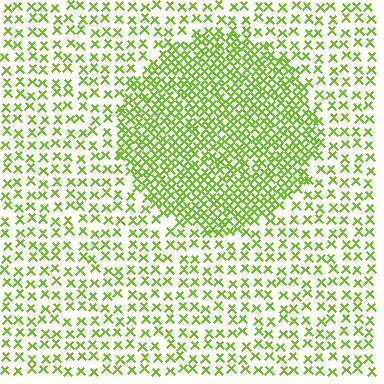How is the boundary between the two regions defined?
The boundary is defined by a change in element density (approximately 2.3x ratio). All elements are the same color, size, and shape.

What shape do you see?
I see a circle.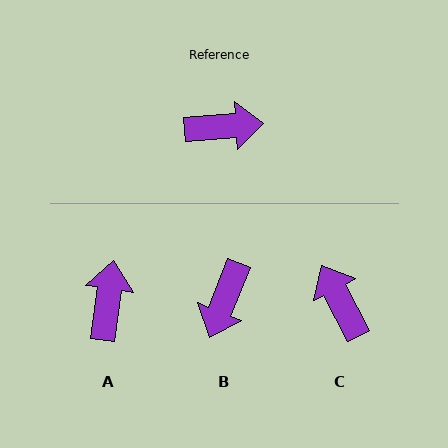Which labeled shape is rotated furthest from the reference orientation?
B, about 116 degrees away.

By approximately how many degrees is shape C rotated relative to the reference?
Approximately 113 degrees counter-clockwise.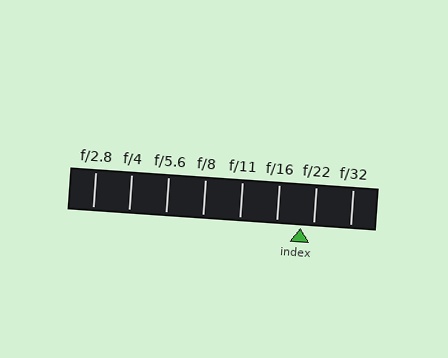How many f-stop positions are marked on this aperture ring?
There are 8 f-stop positions marked.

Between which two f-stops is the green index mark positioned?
The index mark is between f/16 and f/22.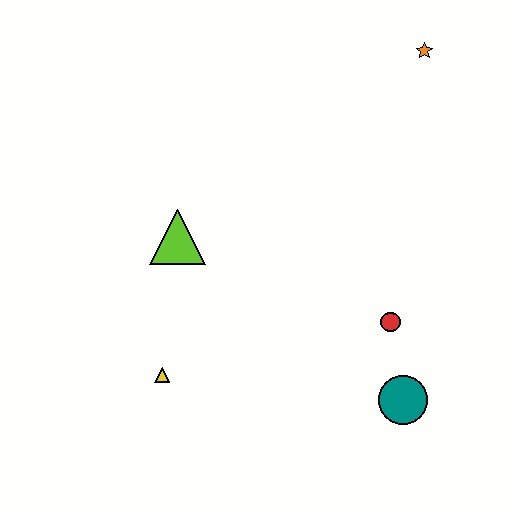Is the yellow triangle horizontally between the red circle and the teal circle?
No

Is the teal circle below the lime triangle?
Yes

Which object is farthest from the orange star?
The yellow triangle is farthest from the orange star.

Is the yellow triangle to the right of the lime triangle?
No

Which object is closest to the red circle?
The teal circle is closest to the red circle.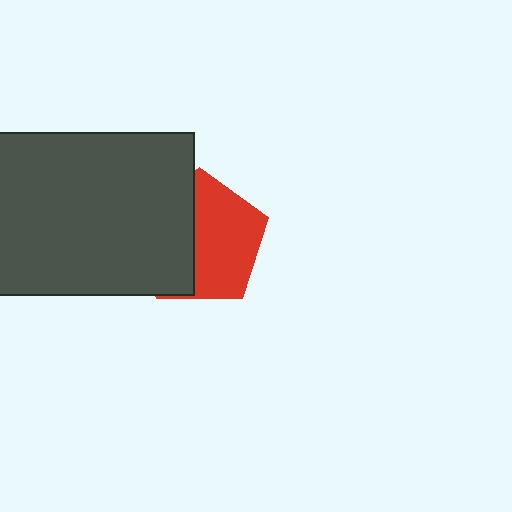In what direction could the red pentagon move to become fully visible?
The red pentagon could move right. That would shift it out from behind the dark gray rectangle entirely.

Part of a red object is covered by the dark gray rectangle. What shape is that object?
It is a pentagon.